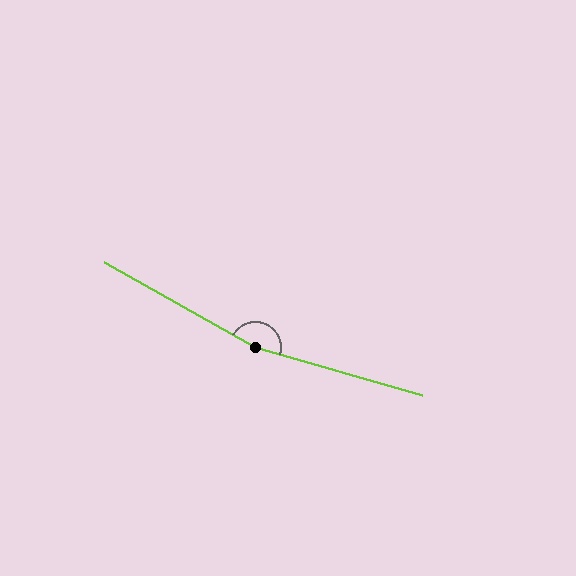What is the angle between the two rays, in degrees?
Approximately 166 degrees.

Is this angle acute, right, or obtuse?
It is obtuse.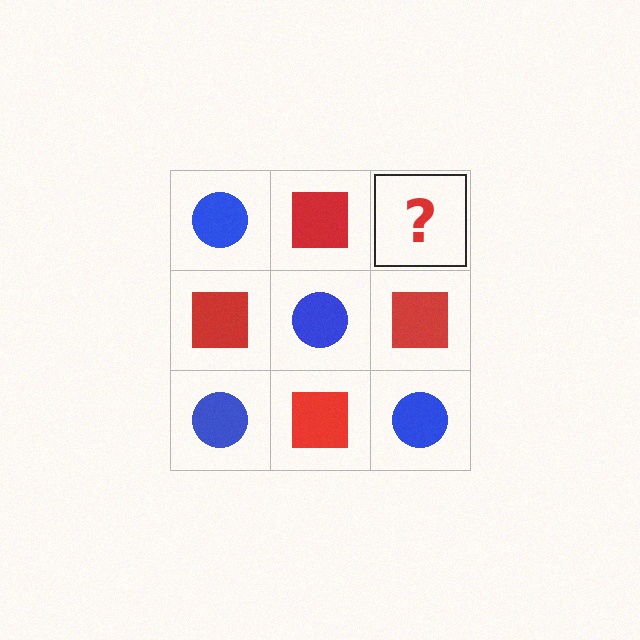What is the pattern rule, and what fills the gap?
The rule is that it alternates blue circle and red square in a checkerboard pattern. The gap should be filled with a blue circle.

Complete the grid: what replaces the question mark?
The question mark should be replaced with a blue circle.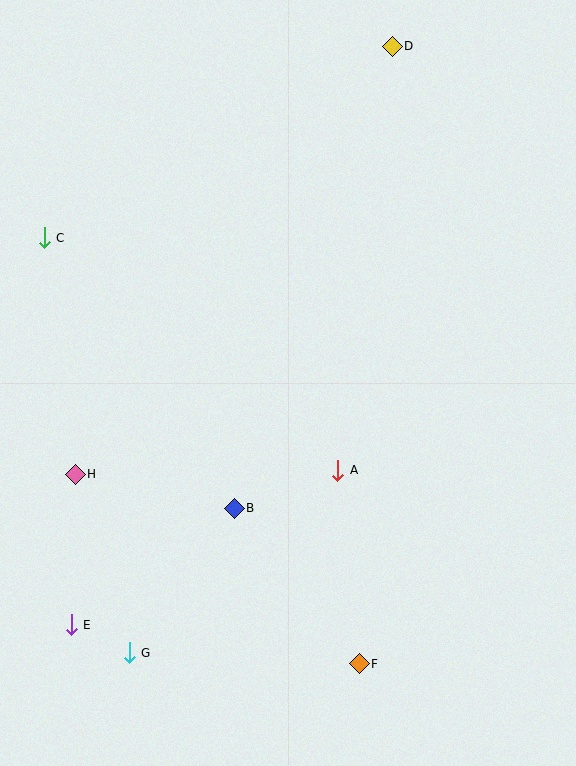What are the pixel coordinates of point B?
Point B is at (234, 508).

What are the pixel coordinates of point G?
Point G is at (129, 653).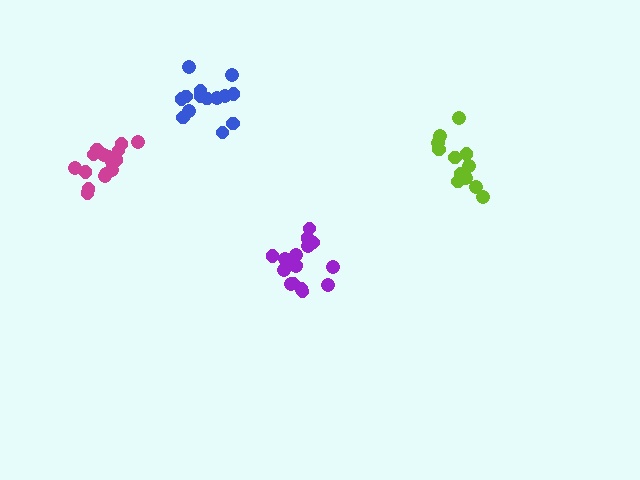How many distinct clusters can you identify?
There are 4 distinct clusters.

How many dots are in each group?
Group 1: 17 dots, Group 2: 12 dots, Group 3: 16 dots, Group 4: 14 dots (59 total).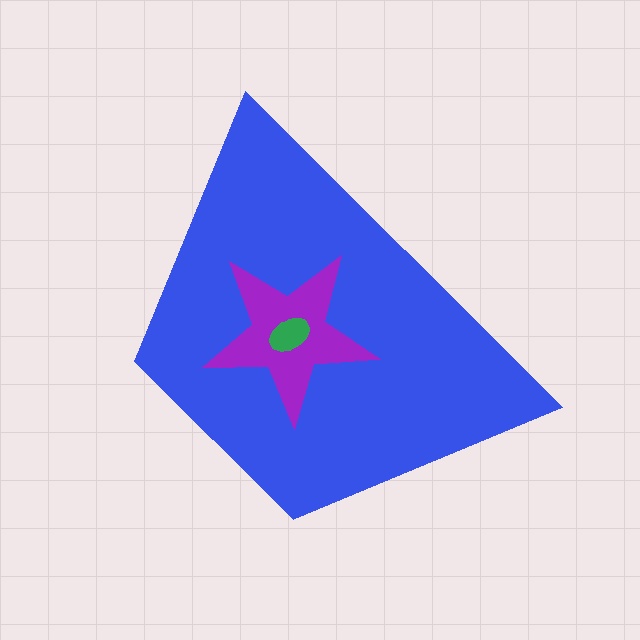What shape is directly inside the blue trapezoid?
The purple star.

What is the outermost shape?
The blue trapezoid.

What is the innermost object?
The green ellipse.